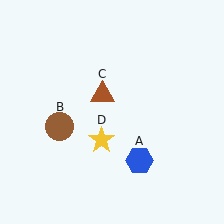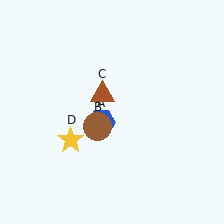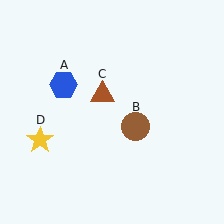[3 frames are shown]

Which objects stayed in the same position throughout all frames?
Brown triangle (object C) remained stationary.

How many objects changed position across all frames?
3 objects changed position: blue hexagon (object A), brown circle (object B), yellow star (object D).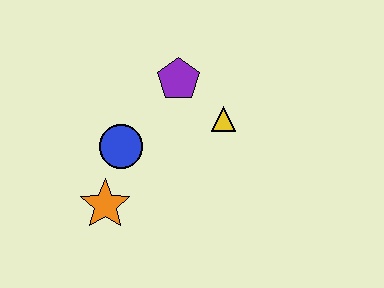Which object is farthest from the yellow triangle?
The orange star is farthest from the yellow triangle.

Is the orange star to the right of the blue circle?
No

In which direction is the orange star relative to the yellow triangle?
The orange star is to the left of the yellow triangle.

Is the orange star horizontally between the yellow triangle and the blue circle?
No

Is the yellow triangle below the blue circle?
No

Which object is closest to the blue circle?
The orange star is closest to the blue circle.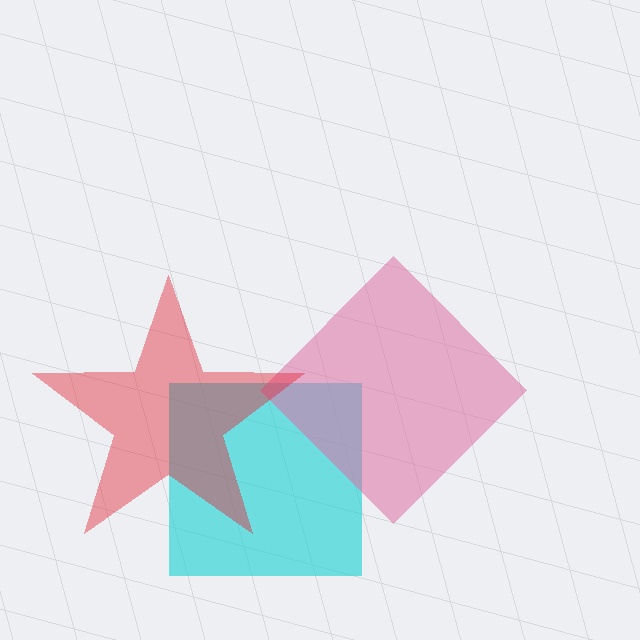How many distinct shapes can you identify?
There are 3 distinct shapes: a cyan square, a pink diamond, a red star.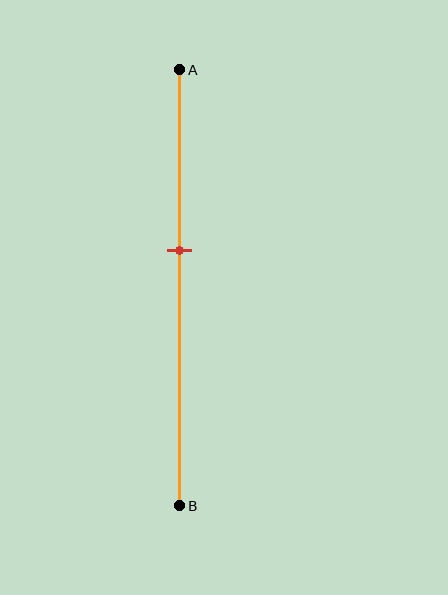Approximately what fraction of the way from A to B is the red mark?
The red mark is approximately 40% of the way from A to B.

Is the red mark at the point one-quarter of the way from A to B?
No, the mark is at about 40% from A, not at the 25% one-quarter point.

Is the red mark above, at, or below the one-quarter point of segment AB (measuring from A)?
The red mark is below the one-quarter point of segment AB.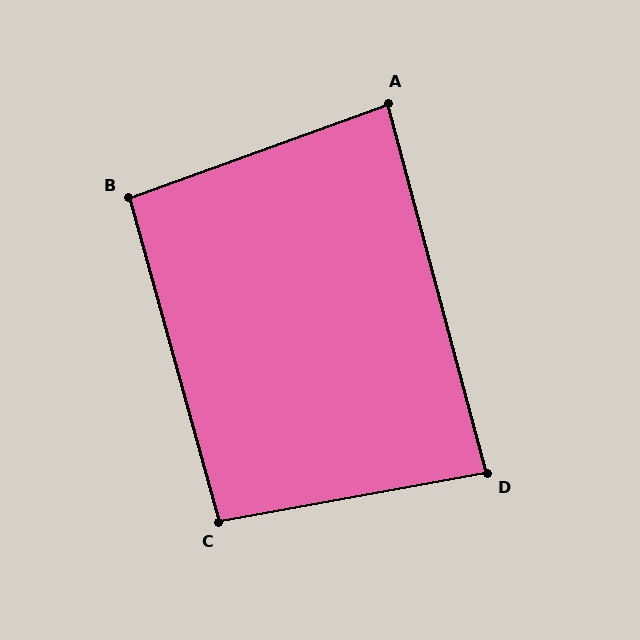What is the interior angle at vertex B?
Approximately 95 degrees (approximately right).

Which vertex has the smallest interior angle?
A, at approximately 85 degrees.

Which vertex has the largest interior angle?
C, at approximately 95 degrees.